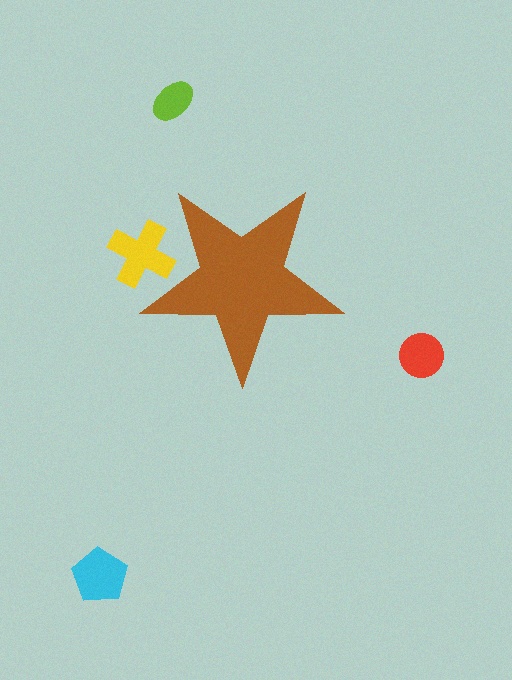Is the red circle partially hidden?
No, the red circle is fully visible.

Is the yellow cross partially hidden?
Yes, the yellow cross is partially hidden behind the brown star.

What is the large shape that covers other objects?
A brown star.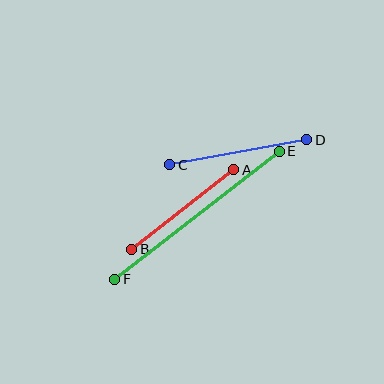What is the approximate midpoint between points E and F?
The midpoint is at approximately (197, 215) pixels.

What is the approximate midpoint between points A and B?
The midpoint is at approximately (183, 209) pixels.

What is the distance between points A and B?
The distance is approximately 129 pixels.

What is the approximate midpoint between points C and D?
The midpoint is at approximately (238, 152) pixels.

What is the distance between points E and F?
The distance is approximately 208 pixels.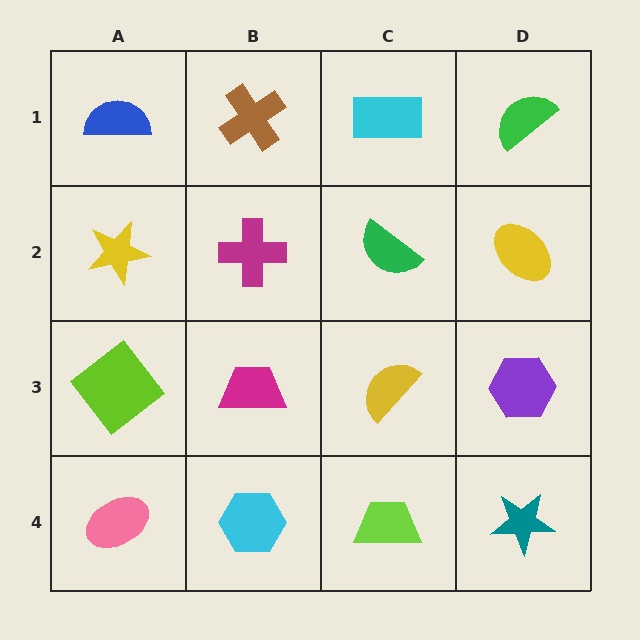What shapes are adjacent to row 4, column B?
A magenta trapezoid (row 3, column B), a pink ellipse (row 4, column A), a lime trapezoid (row 4, column C).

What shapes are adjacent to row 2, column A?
A blue semicircle (row 1, column A), a lime diamond (row 3, column A), a magenta cross (row 2, column B).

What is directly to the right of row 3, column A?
A magenta trapezoid.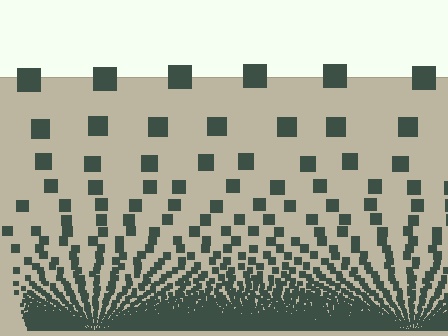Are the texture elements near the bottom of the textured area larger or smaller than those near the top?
Smaller. The gradient is inverted — elements near the bottom are smaller and denser.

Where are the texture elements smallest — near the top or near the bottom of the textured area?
Near the bottom.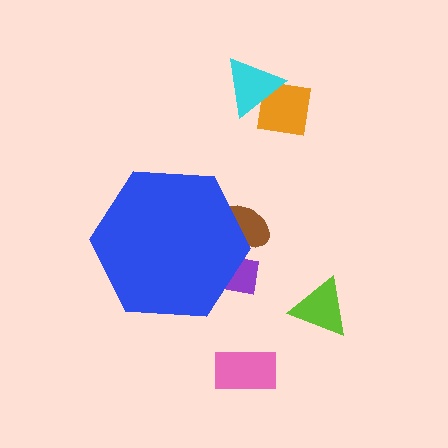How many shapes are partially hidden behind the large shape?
2 shapes are partially hidden.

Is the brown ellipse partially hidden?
Yes, the brown ellipse is partially hidden behind the blue hexagon.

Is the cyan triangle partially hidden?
No, the cyan triangle is fully visible.